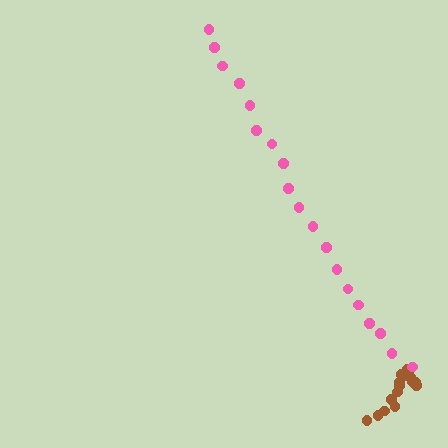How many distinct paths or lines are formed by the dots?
There are 2 distinct paths.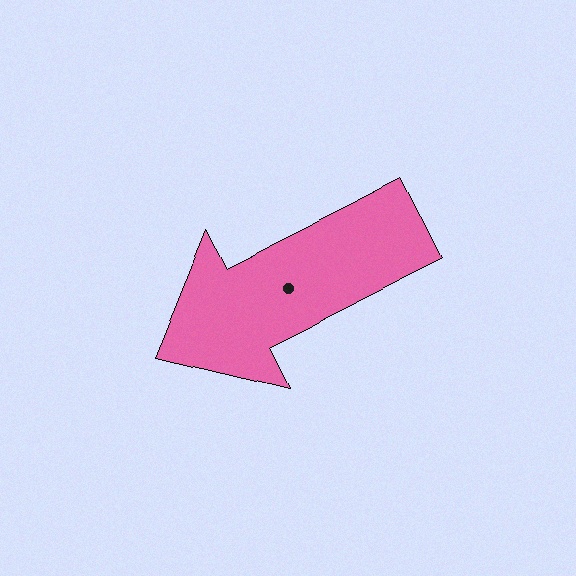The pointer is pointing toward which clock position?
Roughly 8 o'clock.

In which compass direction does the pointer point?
Southwest.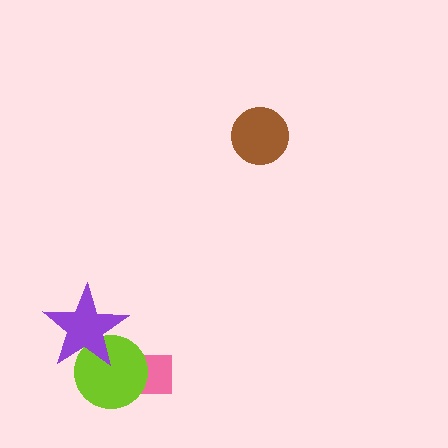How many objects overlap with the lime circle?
2 objects overlap with the lime circle.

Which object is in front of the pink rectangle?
The lime circle is in front of the pink rectangle.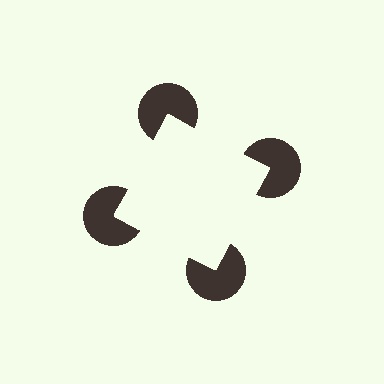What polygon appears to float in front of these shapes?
An illusory square — its edges are inferred from the aligned wedge cuts in the pac-man discs, not physically drawn.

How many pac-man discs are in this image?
There are 4 — one at each vertex of the illusory square.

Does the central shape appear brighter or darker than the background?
It typically appears slightly brighter than the background, even though no actual brightness change is drawn.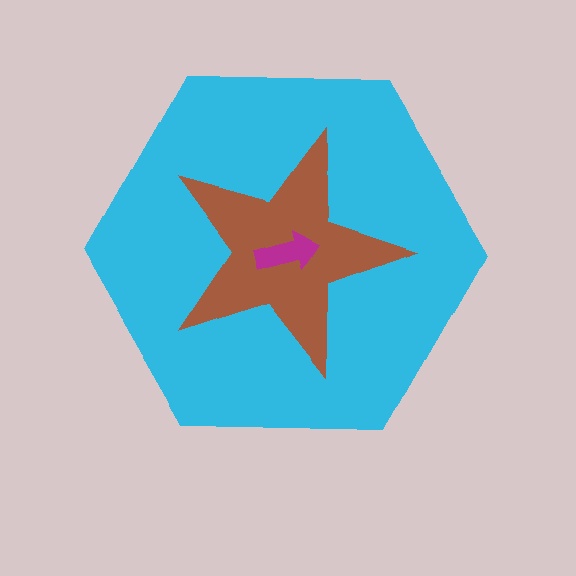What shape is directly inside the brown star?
The magenta arrow.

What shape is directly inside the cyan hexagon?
The brown star.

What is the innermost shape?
The magenta arrow.